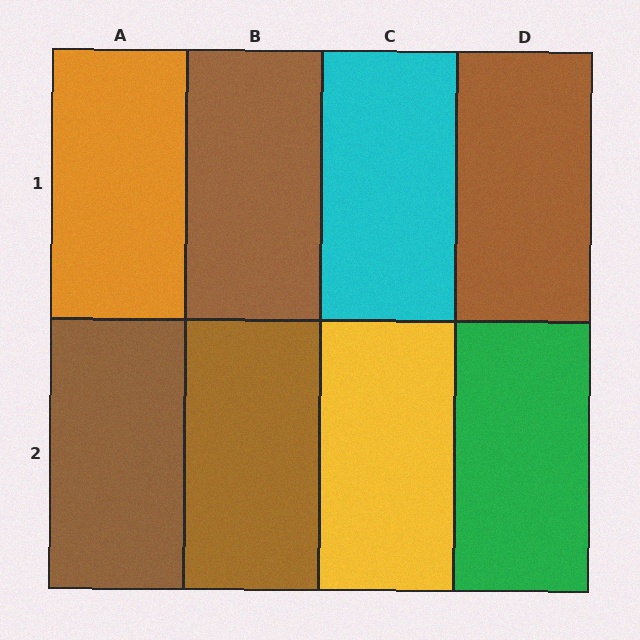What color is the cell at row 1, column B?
Brown.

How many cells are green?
1 cell is green.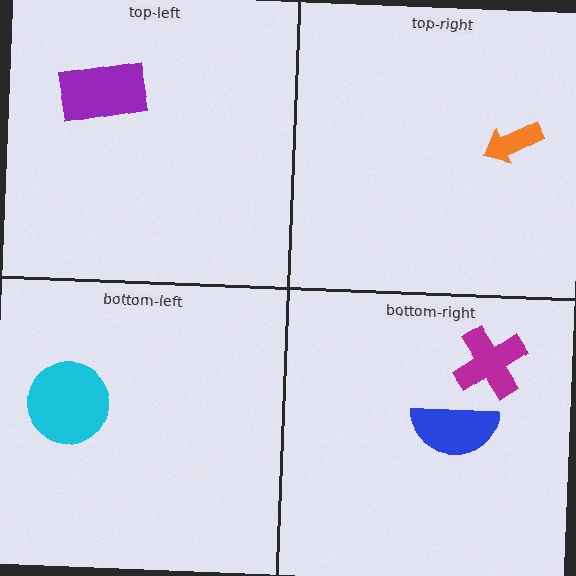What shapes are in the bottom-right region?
The blue semicircle, the magenta cross.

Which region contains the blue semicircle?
The bottom-right region.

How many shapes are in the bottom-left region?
1.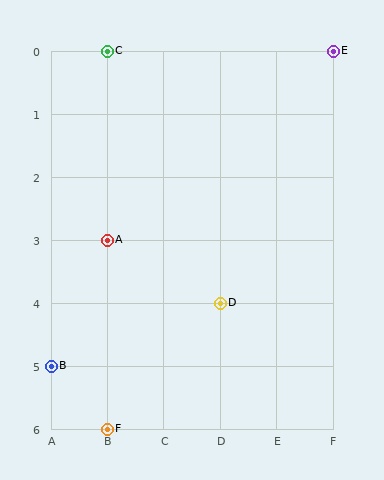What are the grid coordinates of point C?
Point C is at grid coordinates (B, 0).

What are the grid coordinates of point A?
Point A is at grid coordinates (B, 3).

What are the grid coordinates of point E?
Point E is at grid coordinates (F, 0).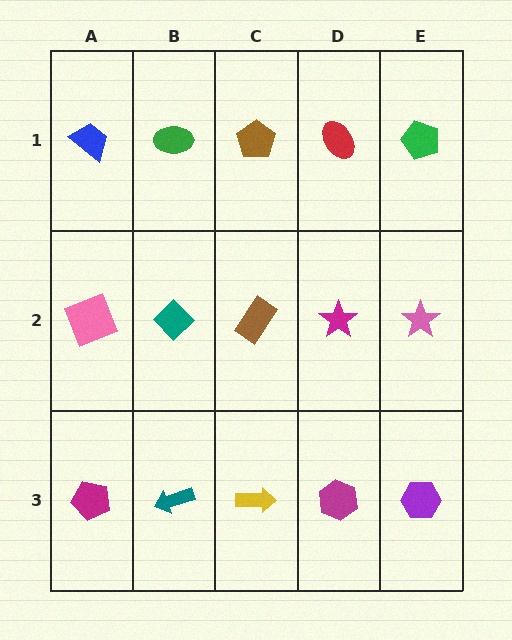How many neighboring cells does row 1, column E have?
2.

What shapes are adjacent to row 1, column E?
A pink star (row 2, column E), a red ellipse (row 1, column D).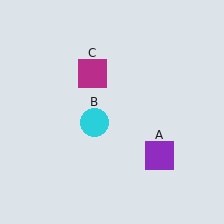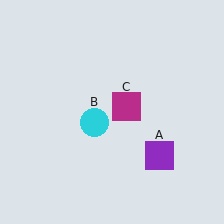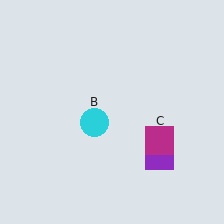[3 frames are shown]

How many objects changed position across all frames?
1 object changed position: magenta square (object C).